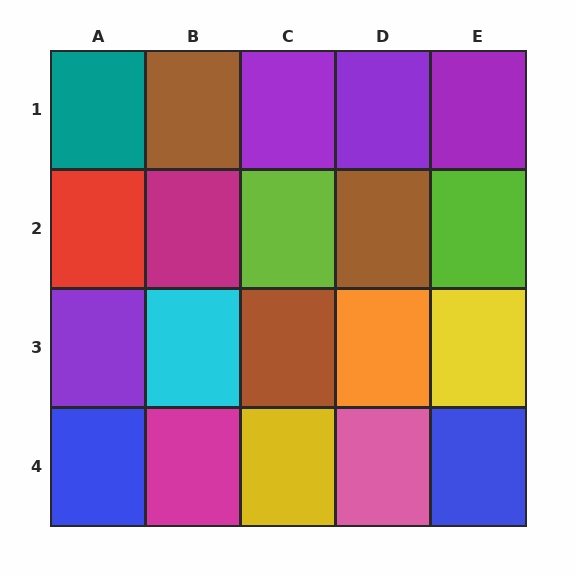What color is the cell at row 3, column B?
Cyan.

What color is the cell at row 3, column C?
Brown.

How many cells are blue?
2 cells are blue.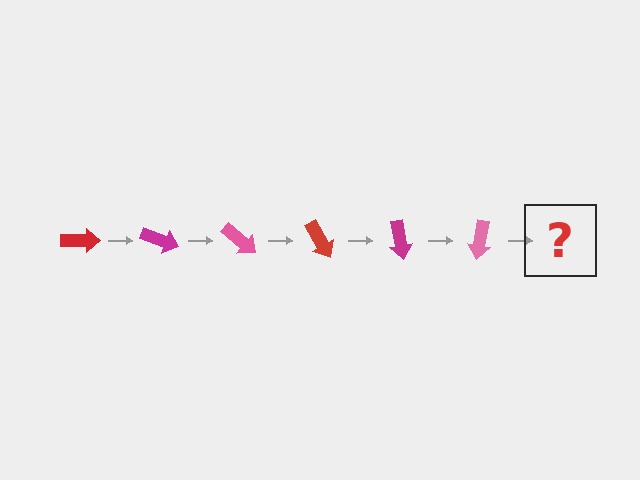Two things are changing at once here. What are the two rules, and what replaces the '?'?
The two rules are that it rotates 20 degrees each step and the color cycles through red, magenta, and pink. The '?' should be a red arrow, rotated 120 degrees from the start.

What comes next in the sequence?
The next element should be a red arrow, rotated 120 degrees from the start.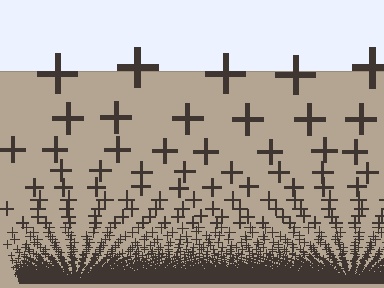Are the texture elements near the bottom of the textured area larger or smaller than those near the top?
Smaller. The gradient is inverted — elements near the bottom are smaller and denser.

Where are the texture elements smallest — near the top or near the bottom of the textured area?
Near the bottom.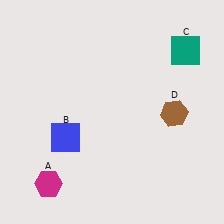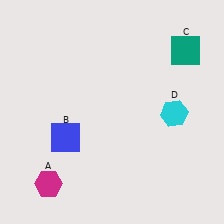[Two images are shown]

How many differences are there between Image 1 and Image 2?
There is 1 difference between the two images.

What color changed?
The hexagon (D) changed from brown in Image 1 to cyan in Image 2.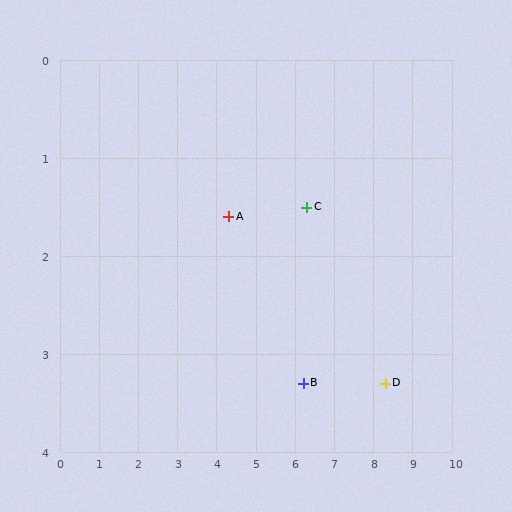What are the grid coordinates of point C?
Point C is at approximately (6.3, 1.5).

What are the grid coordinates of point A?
Point A is at approximately (4.3, 1.6).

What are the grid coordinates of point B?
Point B is at approximately (6.2, 3.3).